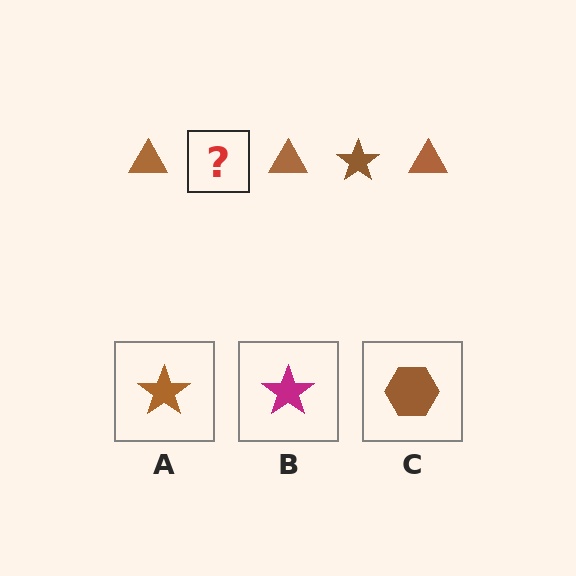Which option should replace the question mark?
Option A.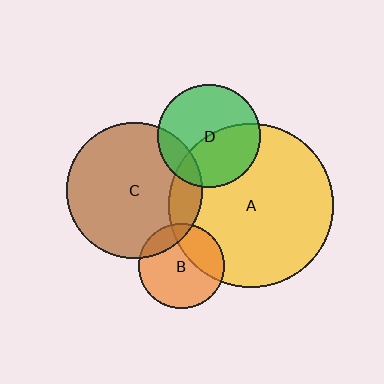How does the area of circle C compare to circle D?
Approximately 1.7 times.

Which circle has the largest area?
Circle A (yellow).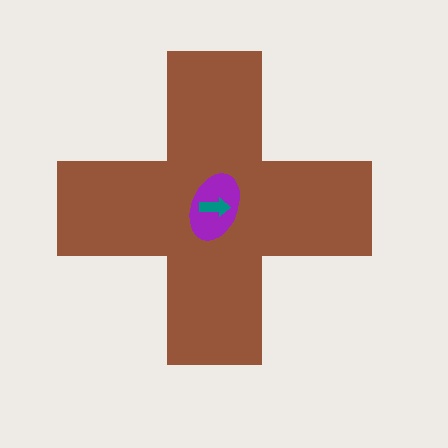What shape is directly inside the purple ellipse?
The teal arrow.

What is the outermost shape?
The brown cross.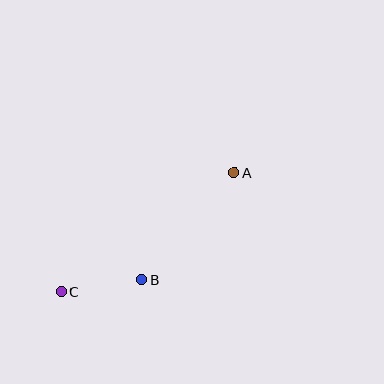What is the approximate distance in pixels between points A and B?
The distance between A and B is approximately 142 pixels.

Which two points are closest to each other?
Points B and C are closest to each other.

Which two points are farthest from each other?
Points A and C are farthest from each other.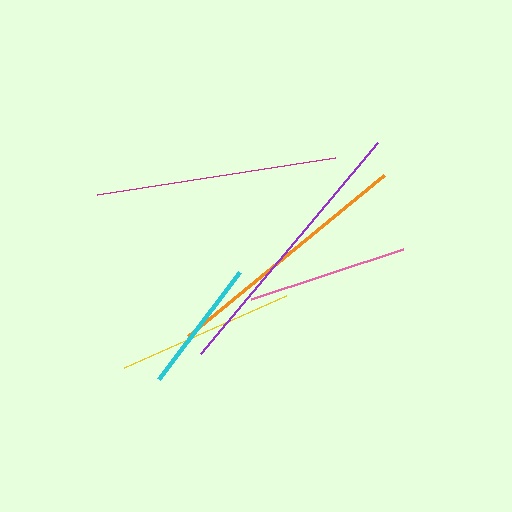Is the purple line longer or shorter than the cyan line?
The purple line is longer than the cyan line.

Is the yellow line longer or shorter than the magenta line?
The magenta line is longer than the yellow line.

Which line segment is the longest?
The purple line is the longest at approximately 275 pixels.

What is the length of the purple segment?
The purple segment is approximately 275 pixels long.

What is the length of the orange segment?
The orange segment is approximately 254 pixels long.